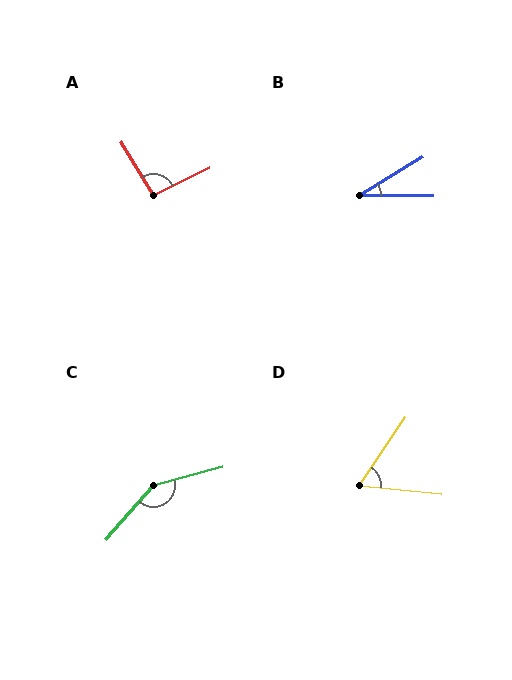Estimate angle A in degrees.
Approximately 95 degrees.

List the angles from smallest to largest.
B (31°), D (62°), A (95°), C (146°).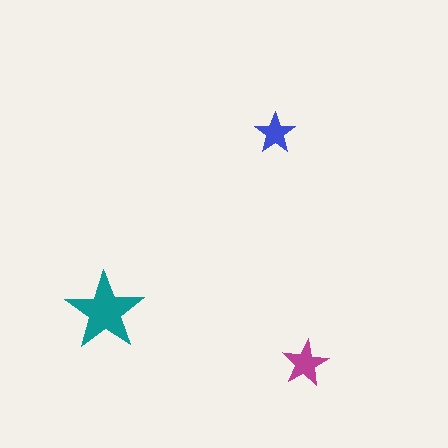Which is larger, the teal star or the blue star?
The teal one.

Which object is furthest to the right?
The magenta star is rightmost.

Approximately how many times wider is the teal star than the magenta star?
About 1.5 times wider.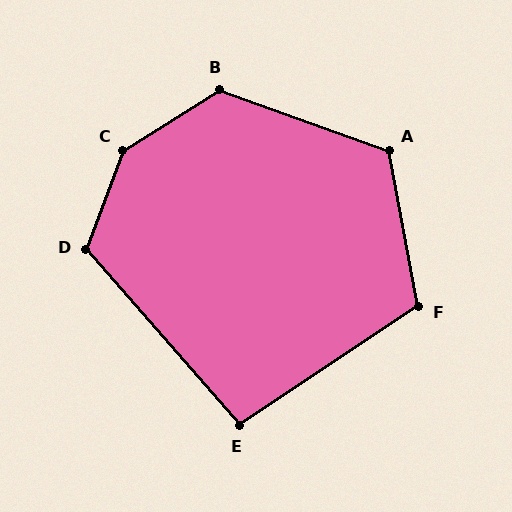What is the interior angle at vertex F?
Approximately 113 degrees (obtuse).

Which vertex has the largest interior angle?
C, at approximately 142 degrees.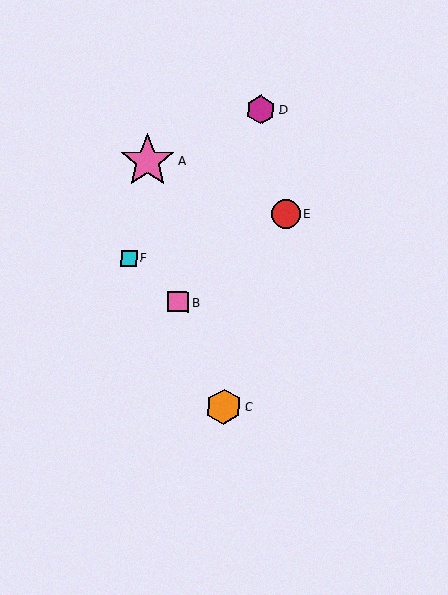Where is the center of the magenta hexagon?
The center of the magenta hexagon is at (261, 110).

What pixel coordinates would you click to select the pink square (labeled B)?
Click at (178, 302) to select the pink square B.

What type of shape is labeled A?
Shape A is a pink star.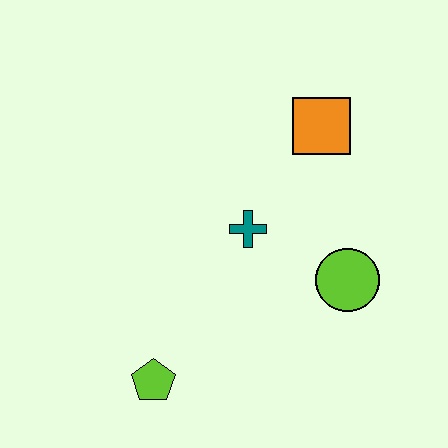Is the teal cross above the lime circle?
Yes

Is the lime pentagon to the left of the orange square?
Yes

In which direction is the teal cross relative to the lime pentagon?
The teal cross is above the lime pentagon.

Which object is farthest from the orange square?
The lime pentagon is farthest from the orange square.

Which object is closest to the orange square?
The teal cross is closest to the orange square.